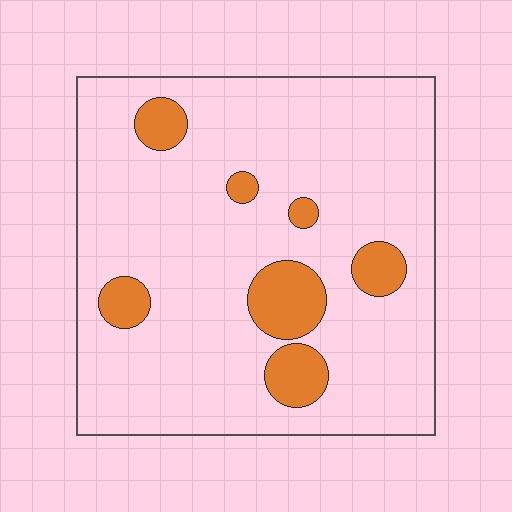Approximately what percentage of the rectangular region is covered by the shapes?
Approximately 15%.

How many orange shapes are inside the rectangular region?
7.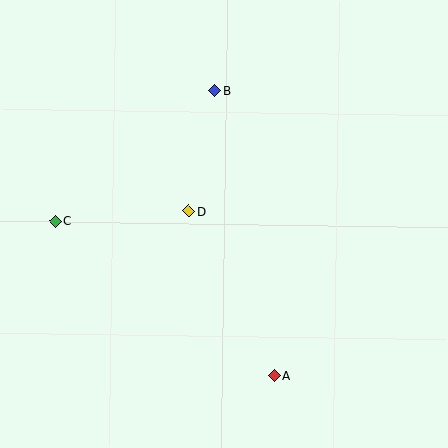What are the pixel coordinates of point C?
Point C is at (55, 221).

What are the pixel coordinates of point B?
Point B is at (215, 90).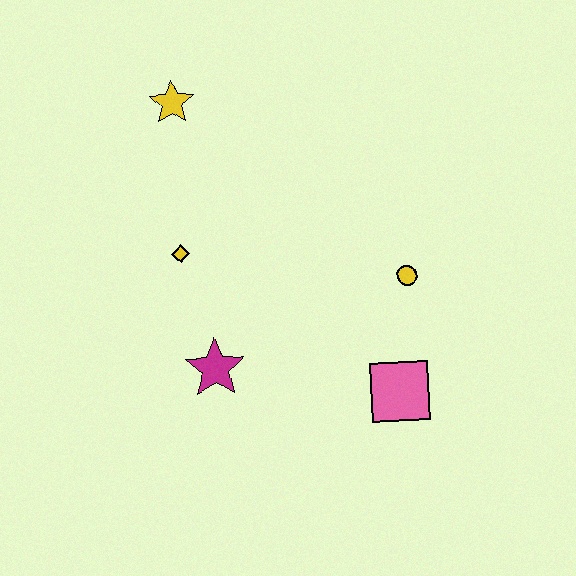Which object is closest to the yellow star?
The yellow diamond is closest to the yellow star.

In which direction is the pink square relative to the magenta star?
The pink square is to the right of the magenta star.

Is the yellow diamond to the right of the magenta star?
No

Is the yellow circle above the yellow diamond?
No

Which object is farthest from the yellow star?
The pink square is farthest from the yellow star.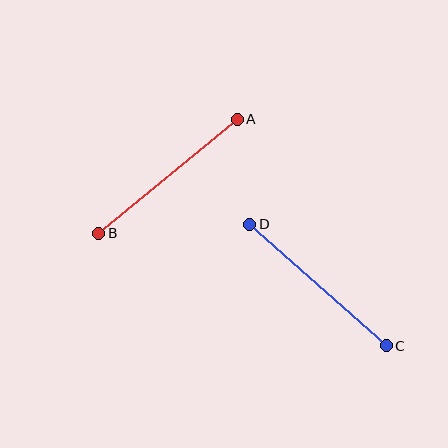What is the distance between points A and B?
The distance is approximately 180 pixels.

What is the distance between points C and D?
The distance is approximately 183 pixels.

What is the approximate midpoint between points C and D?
The midpoint is at approximately (318, 285) pixels.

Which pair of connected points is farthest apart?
Points C and D are farthest apart.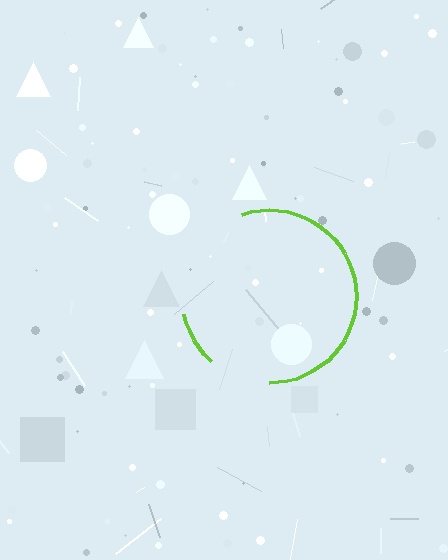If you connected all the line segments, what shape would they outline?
They would outline a circle.